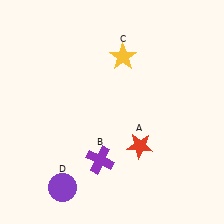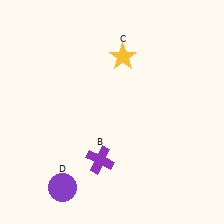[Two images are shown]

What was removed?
The red star (A) was removed in Image 2.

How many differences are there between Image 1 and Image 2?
There is 1 difference between the two images.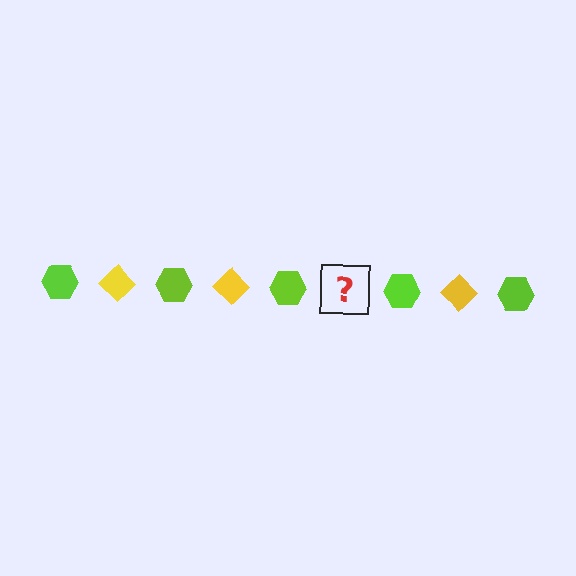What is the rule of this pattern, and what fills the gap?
The rule is that the pattern alternates between lime hexagon and yellow diamond. The gap should be filled with a yellow diamond.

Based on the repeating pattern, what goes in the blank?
The blank should be a yellow diamond.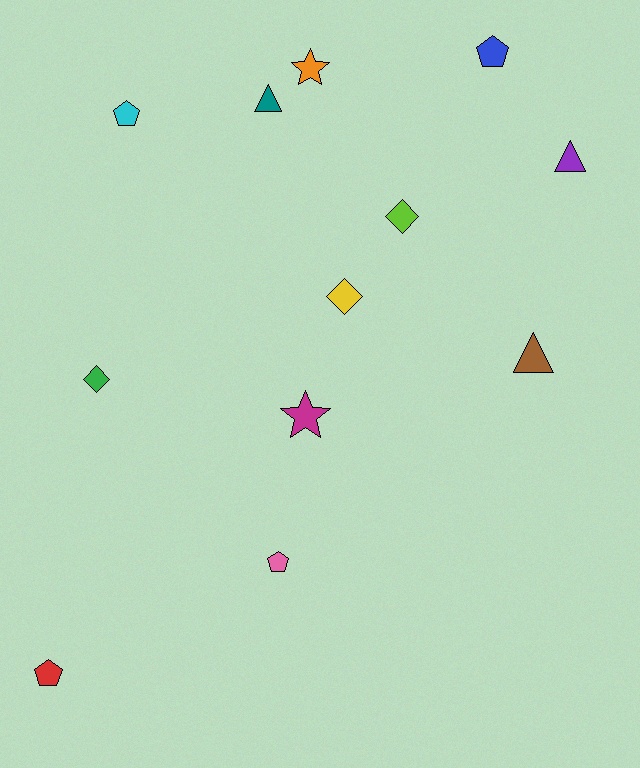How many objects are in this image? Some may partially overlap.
There are 12 objects.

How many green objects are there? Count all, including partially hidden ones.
There is 1 green object.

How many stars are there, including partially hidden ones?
There are 2 stars.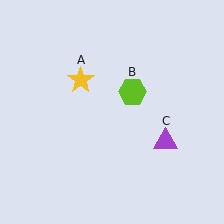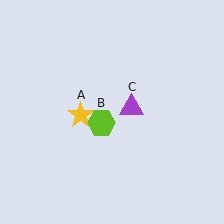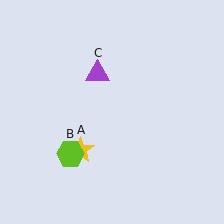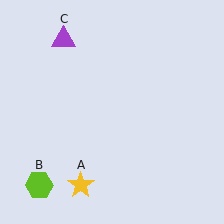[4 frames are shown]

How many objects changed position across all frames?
3 objects changed position: yellow star (object A), lime hexagon (object B), purple triangle (object C).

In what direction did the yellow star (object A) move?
The yellow star (object A) moved down.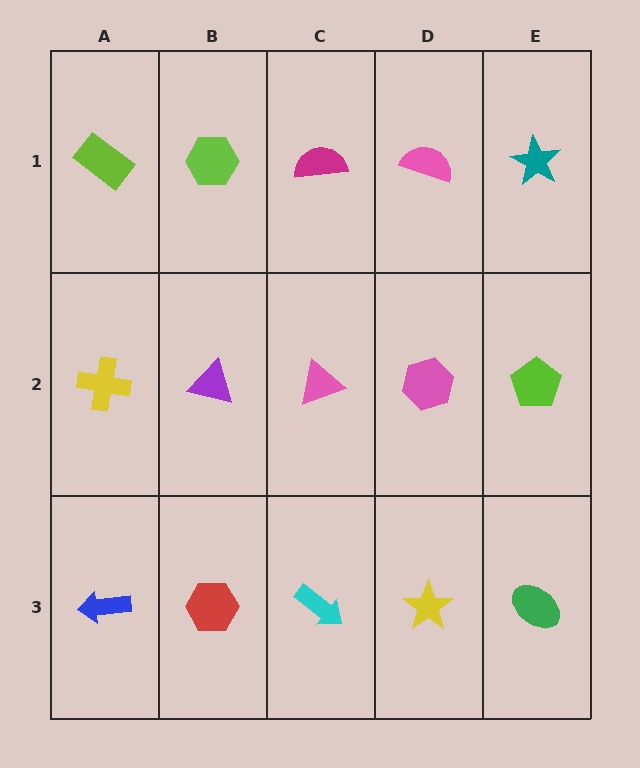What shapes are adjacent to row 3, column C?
A pink triangle (row 2, column C), a red hexagon (row 3, column B), a yellow star (row 3, column D).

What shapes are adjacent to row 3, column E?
A lime pentagon (row 2, column E), a yellow star (row 3, column D).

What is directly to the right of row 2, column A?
A purple triangle.